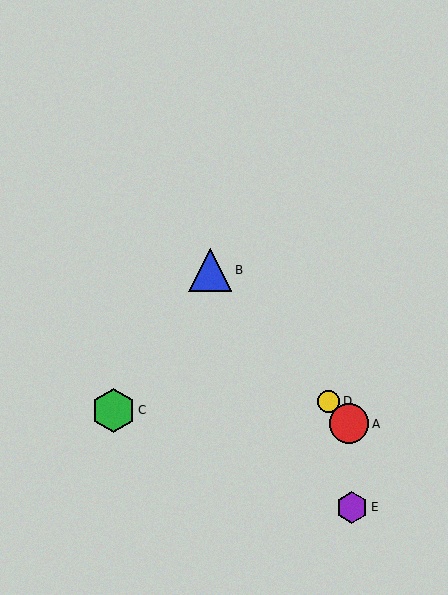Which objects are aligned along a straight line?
Objects A, B, D are aligned along a straight line.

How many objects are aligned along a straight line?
3 objects (A, B, D) are aligned along a straight line.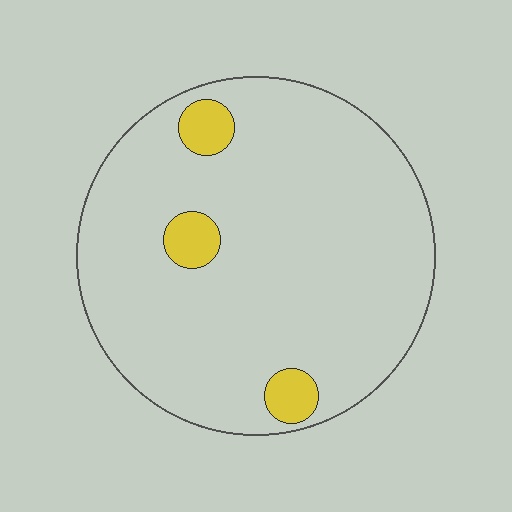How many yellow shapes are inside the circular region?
3.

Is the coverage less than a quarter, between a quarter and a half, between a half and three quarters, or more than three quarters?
Less than a quarter.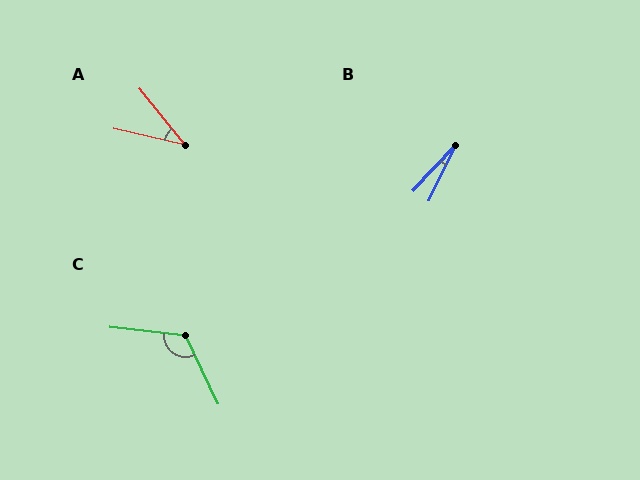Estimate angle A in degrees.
Approximately 38 degrees.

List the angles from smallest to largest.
B (18°), A (38°), C (122°).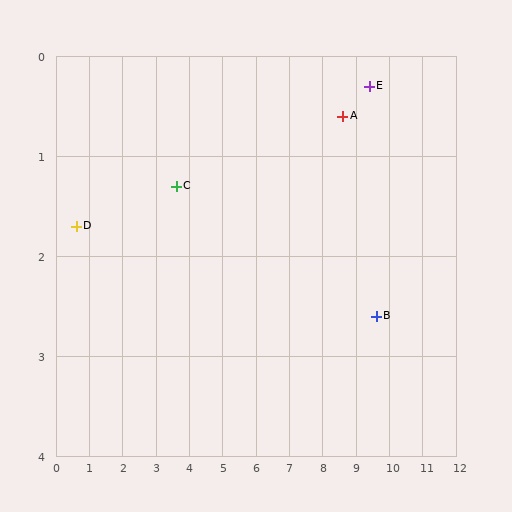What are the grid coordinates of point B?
Point B is at approximately (9.6, 2.6).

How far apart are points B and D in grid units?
Points B and D are about 9.0 grid units apart.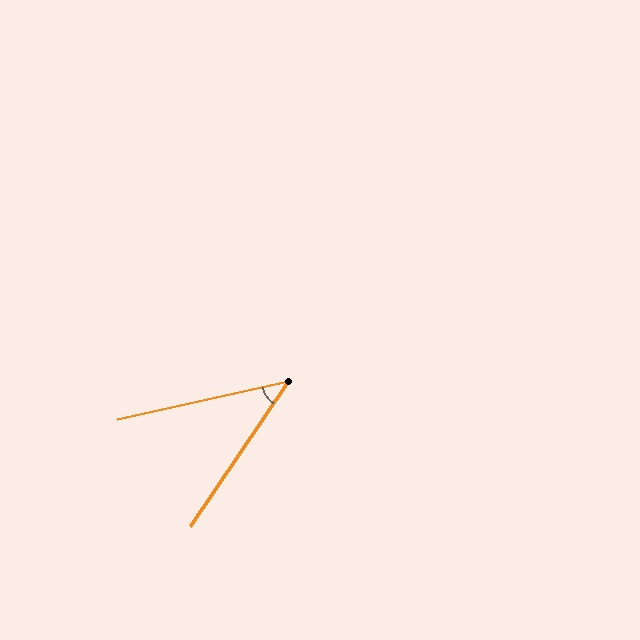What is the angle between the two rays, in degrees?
Approximately 44 degrees.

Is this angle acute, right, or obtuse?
It is acute.